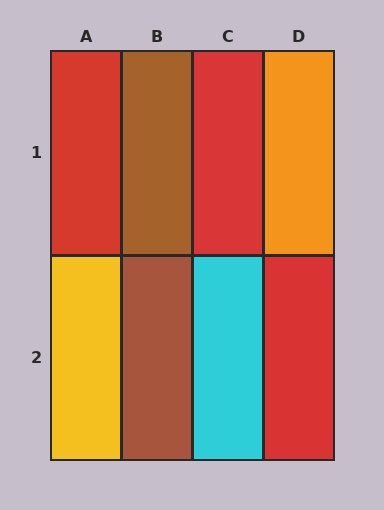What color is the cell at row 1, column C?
Red.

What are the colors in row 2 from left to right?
Yellow, brown, cyan, red.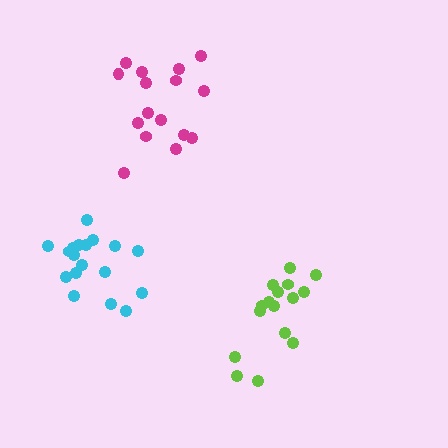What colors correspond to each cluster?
The clusters are colored: cyan, magenta, lime.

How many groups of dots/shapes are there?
There are 3 groups.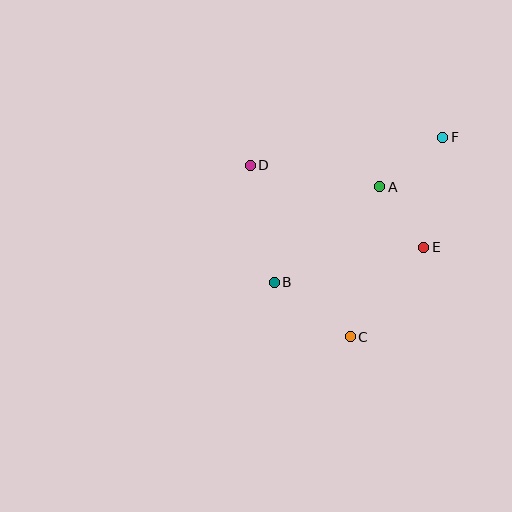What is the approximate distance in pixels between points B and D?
The distance between B and D is approximately 119 pixels.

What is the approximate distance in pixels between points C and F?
The distance between C and F is approximately 220 pixels.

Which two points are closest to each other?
Points A and E are closest to each other.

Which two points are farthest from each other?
Points B and F are farthest from each other.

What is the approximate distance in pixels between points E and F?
The distance between E and F is approximately 112 pixels.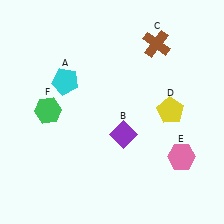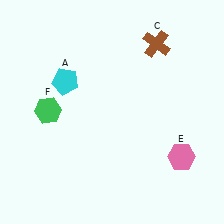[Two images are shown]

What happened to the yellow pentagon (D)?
The yellow pentagon (D) was removed in Image 2. It was in the top-right area of Image 1.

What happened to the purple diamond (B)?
The purple diamond (B) was removed in Image 2. It was in the bottom-right area of Image 1.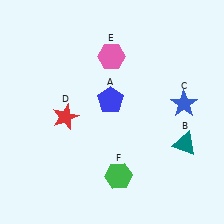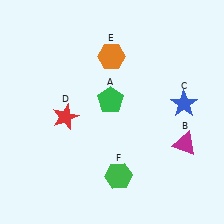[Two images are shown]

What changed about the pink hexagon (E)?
In Image 1, E is pink. In Image 2, it changed to orange.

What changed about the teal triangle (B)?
In Image 1, B is teal. In Image 2, it changed to magenta.